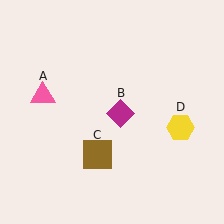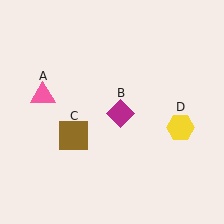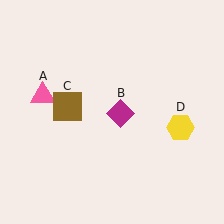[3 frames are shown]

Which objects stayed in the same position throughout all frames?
Pink triangle (object A) and magenta diamond (object B) and yellow hexagon (object D) remained stationary.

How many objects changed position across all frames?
1 object changed position: brown square (object C).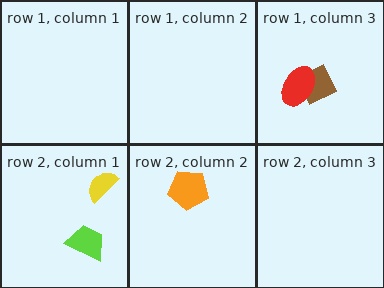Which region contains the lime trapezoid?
The row 2, column 1 region.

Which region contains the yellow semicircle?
The row 2, column 1 region.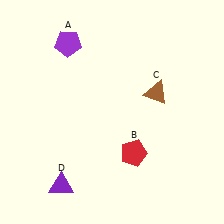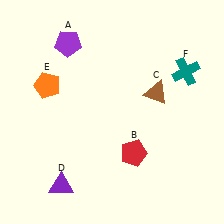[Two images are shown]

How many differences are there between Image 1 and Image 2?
There are 2 differences between the two images.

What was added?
An orange pentagon (E), a teal cross (F) were added in Image 2.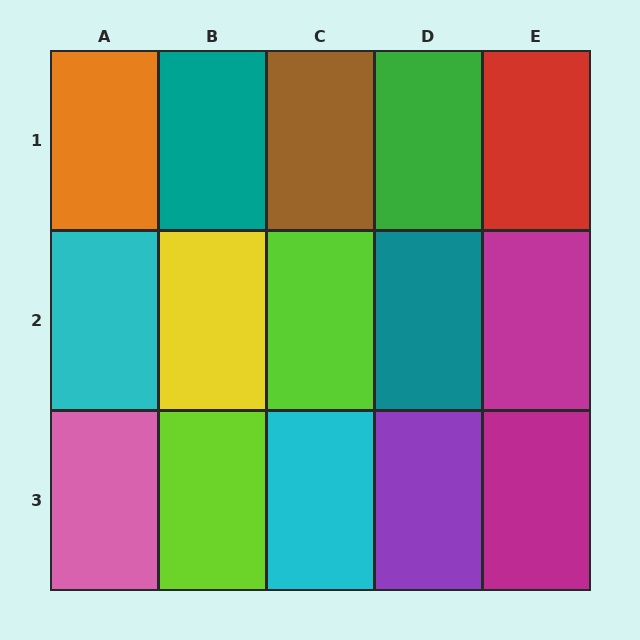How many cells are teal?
2 cells are teal.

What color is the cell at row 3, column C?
Cyan.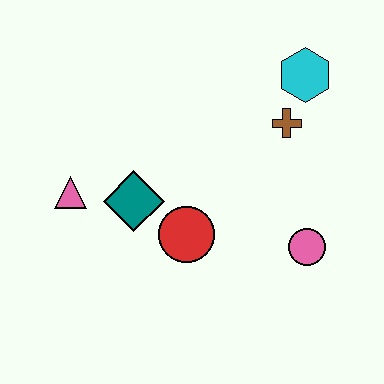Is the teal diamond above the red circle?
Yes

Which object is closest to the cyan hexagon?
The brown cross is closest to the cyan hexagon.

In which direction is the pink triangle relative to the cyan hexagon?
The pink triangle is to the left of the cyan hexagon.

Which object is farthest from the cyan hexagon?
The pink triangle is farthest from the cyan hexagon.